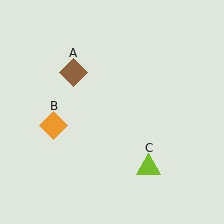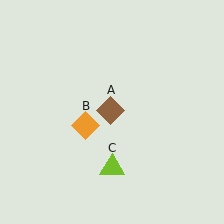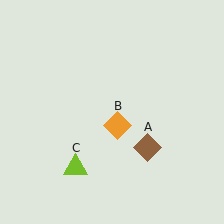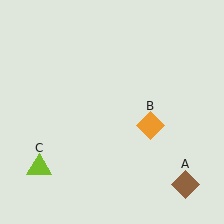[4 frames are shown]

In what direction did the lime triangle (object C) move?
The lime triangle (object C) moved left.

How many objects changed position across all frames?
3 objects changed position: brown diamond (object A), orange diamond (object B), lime triangle (object C).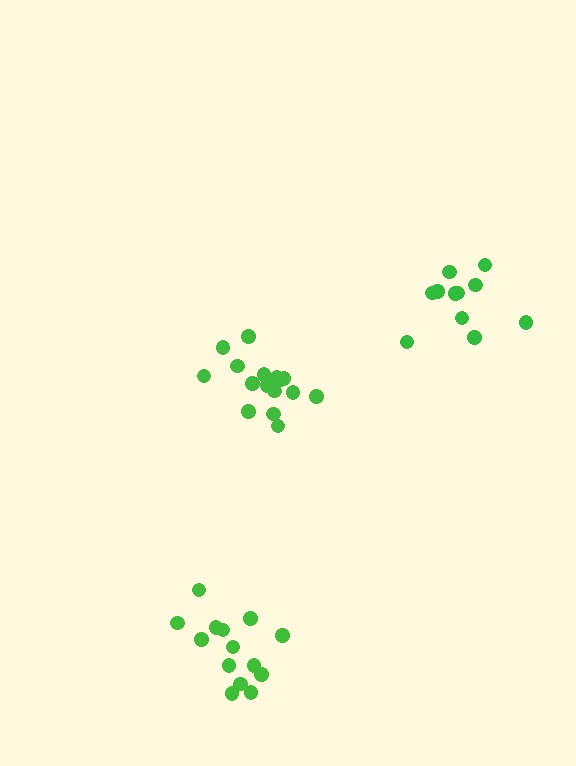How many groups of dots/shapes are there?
There are 3 groups.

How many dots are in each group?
Group 1: 14 dots, Group 2: 11 dots, Group 3: 16 dots (41 total).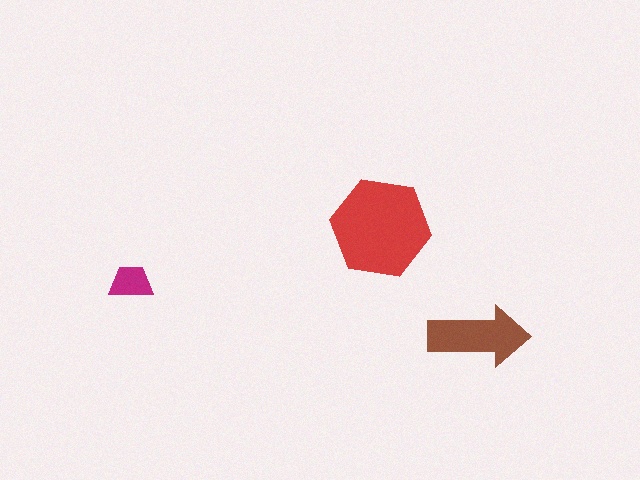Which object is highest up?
The red hexagon is topmost.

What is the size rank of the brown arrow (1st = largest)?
2nd.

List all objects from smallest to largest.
The magenta trapezoid, the brown arrow, the red hexagon.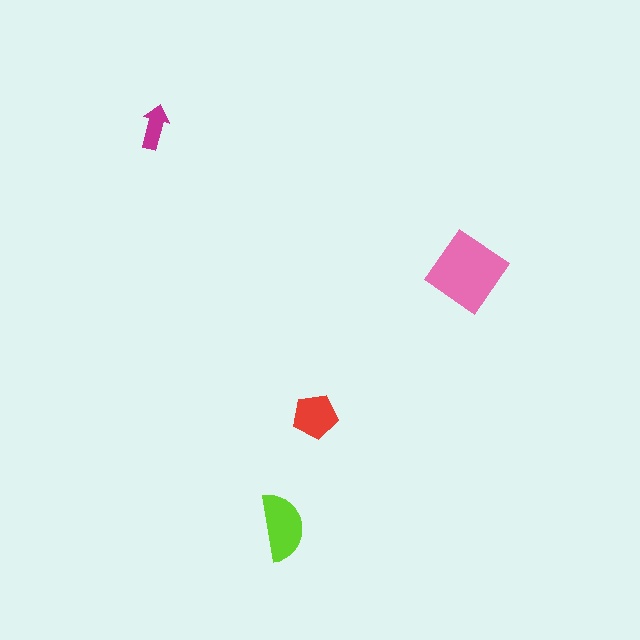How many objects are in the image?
There are 4 objects in the image.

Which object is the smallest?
The magenta arrow.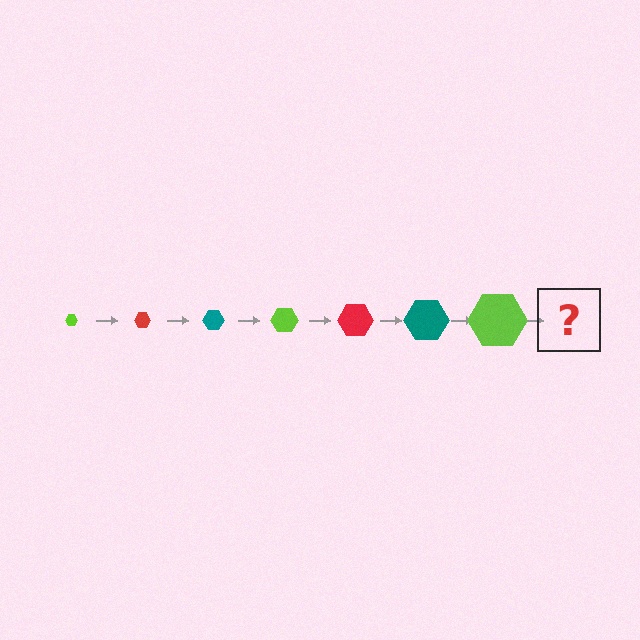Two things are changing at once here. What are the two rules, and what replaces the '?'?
The two rules are that the hexagon grows larger each step and the color cycles through lime, red, and teal. The '?' should be a red hexagon, larger than the previous one.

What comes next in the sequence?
The next element should be a red hexagon, larger than the previous one.